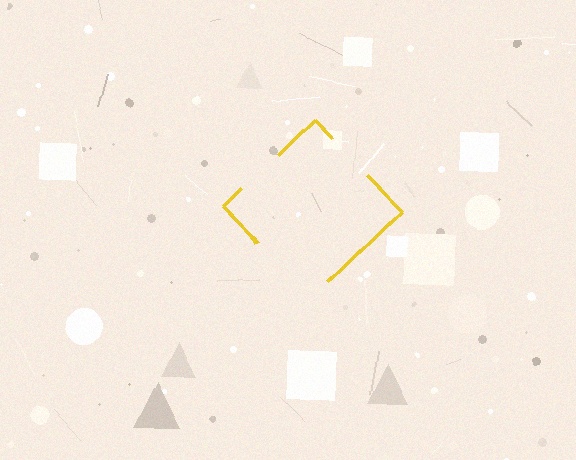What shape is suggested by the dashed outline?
The dashed outline suggests a diamond.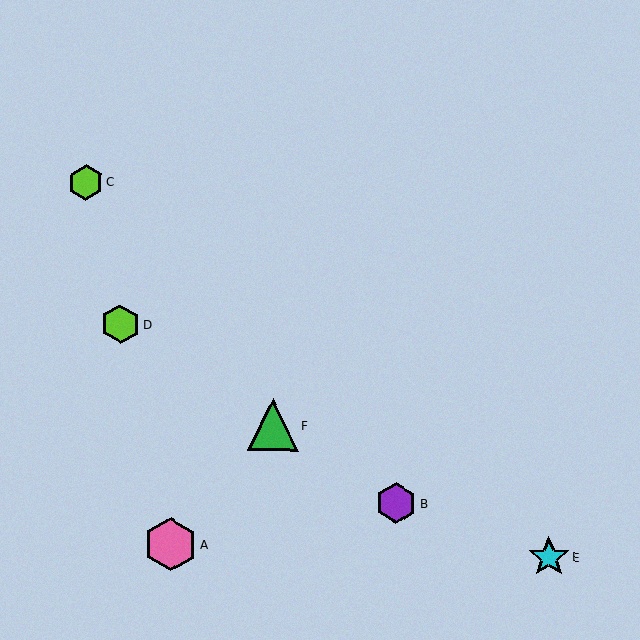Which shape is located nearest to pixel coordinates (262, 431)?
The green triangle (labeled F) at (273, 425) is nearest to that location.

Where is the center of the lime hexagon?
The center of the lime hexagon is at (86, 182).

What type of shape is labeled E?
Shape E is a cyan star.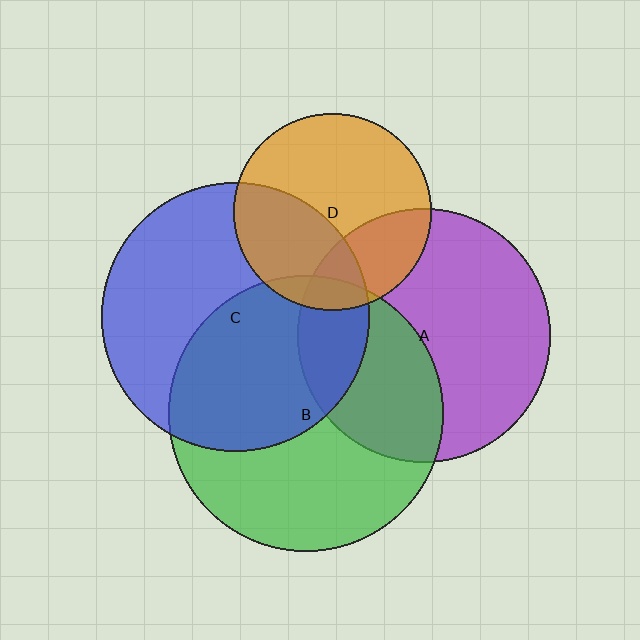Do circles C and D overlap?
Yes.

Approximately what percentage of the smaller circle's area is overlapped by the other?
Approximately 35%.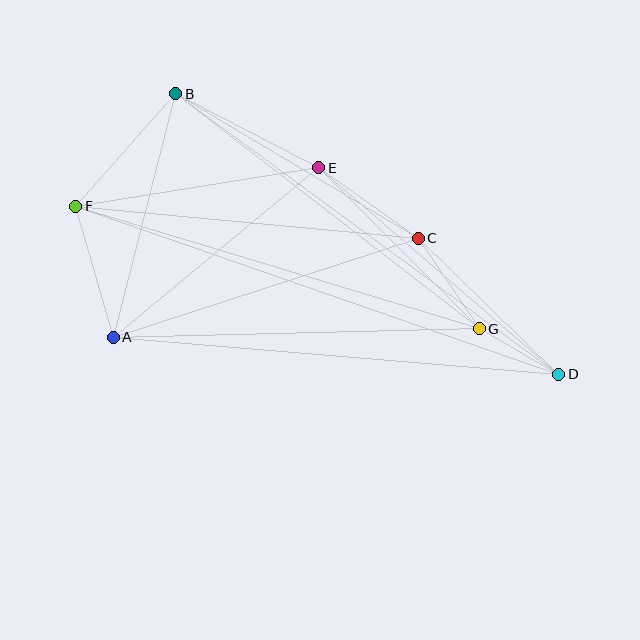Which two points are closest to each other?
Points D and G are closest to each other.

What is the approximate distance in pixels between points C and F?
The distance between C and F is approximately 344 pixels.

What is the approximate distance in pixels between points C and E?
The distance between C and E is approximately 122 pixels.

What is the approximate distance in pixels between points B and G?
The distance between B and G is approximately 384 pixels.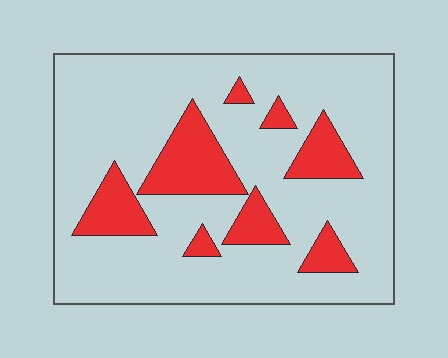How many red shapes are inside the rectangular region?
8.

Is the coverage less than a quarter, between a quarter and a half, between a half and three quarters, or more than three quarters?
Less than a quarter.